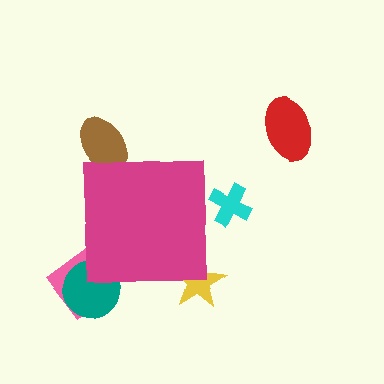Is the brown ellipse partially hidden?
Yes, the brown ellipse is partially hidden behind the magenta square.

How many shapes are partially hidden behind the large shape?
5 shapes are partially hidden.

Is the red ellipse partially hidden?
No, the red ellipse is fully visible.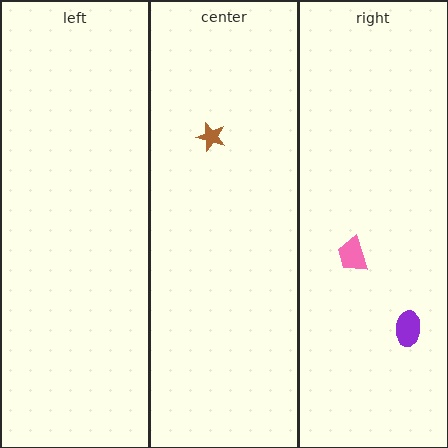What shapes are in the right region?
The pink trapezoid, the purple ellipse.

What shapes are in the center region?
The brown star.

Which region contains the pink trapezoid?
The right region.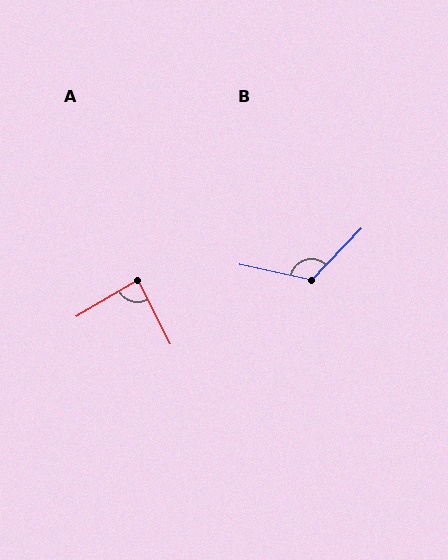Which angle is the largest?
B, at approximately 121 degrees.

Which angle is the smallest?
A, at approximately 86 degrees.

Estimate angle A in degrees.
Approximately 86 degrees.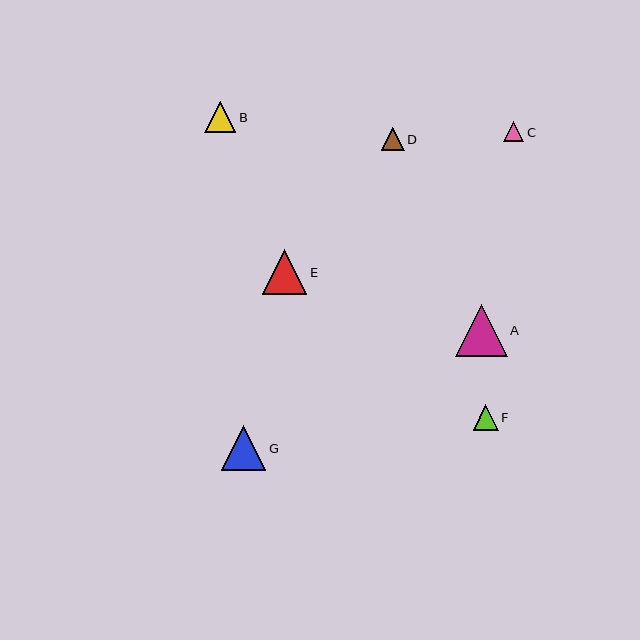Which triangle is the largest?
Triangle A is the largest with a size of approximately 51 pixels.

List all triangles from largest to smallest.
From largest to smallest: A, G, E, B, F, D, C.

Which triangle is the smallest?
Triangle C is the smallest with a size of approximately 20 pixels.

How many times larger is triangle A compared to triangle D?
Triangle A is approximately 2.2 times the size of triangle D.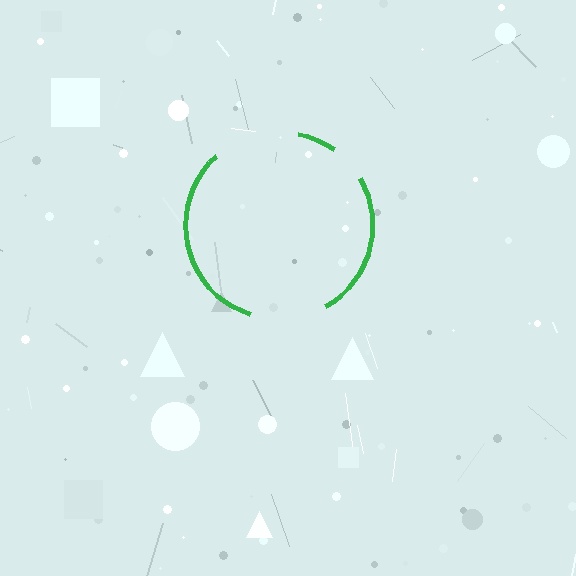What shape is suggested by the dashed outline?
The dashed outline suggests a circle.